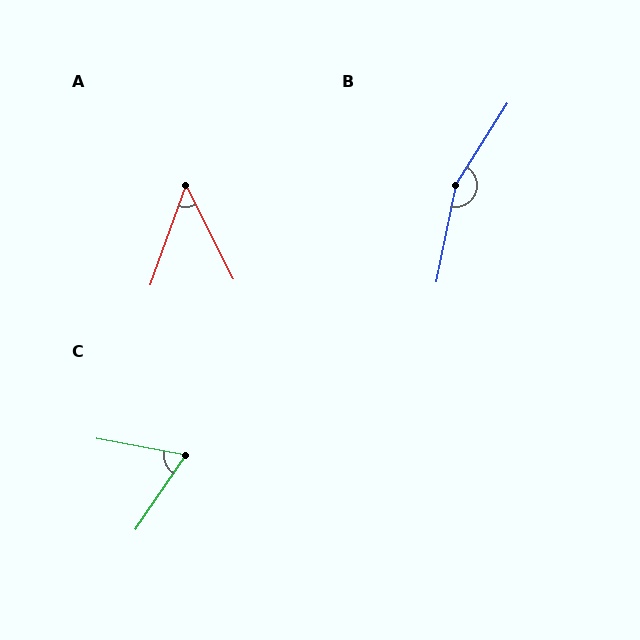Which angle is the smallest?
A, at approximately 47 degrees.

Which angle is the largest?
B, at approximately 159 degrees.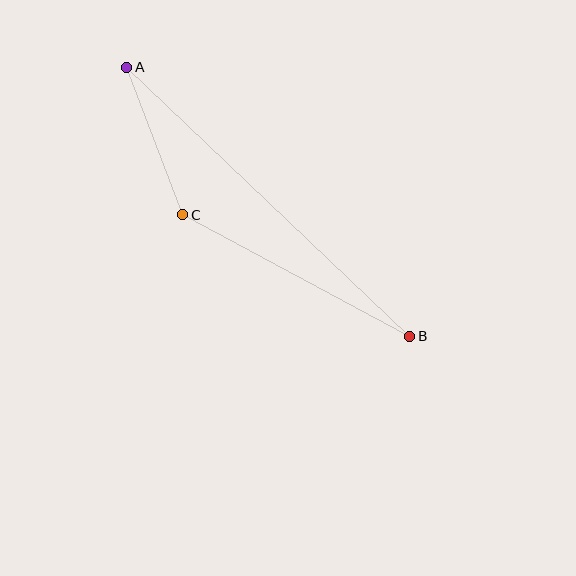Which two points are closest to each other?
Points A and C are closest to each other.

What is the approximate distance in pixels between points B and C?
The distance between B and C is approximately 258 pixels.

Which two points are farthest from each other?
Points A and B are farthest from each other.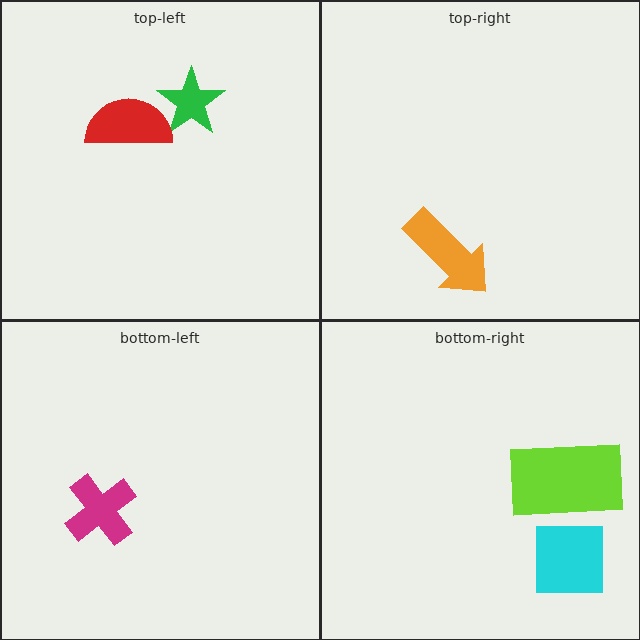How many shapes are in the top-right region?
1.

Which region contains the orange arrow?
The top-right region.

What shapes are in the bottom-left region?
The magenta cross.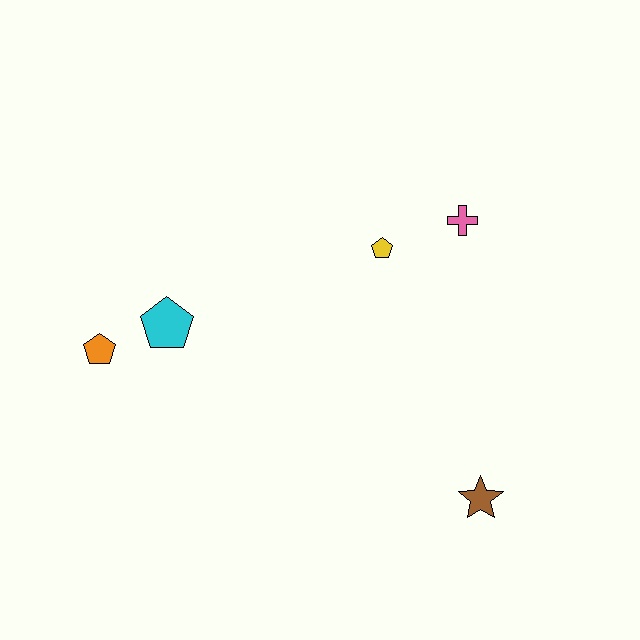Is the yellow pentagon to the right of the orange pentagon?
Yes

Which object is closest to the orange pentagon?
The cyan pentagon is closest to the orange pentagon.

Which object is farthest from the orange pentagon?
The brown star is farthest from the orange pentagon.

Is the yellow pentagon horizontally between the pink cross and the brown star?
No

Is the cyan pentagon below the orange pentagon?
No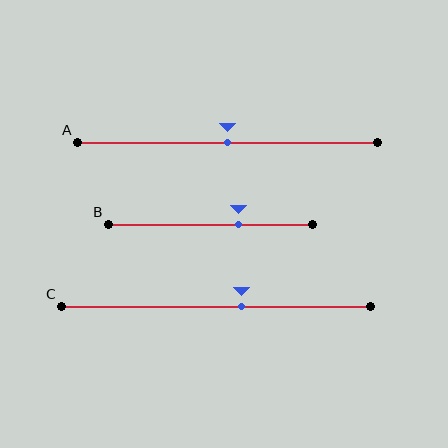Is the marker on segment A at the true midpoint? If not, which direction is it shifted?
Yes, the marker on segment A is at the true midpoint.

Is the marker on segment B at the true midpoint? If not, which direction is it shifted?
No, the marker on segment B is shifted to the right by about 14% of the segment length.